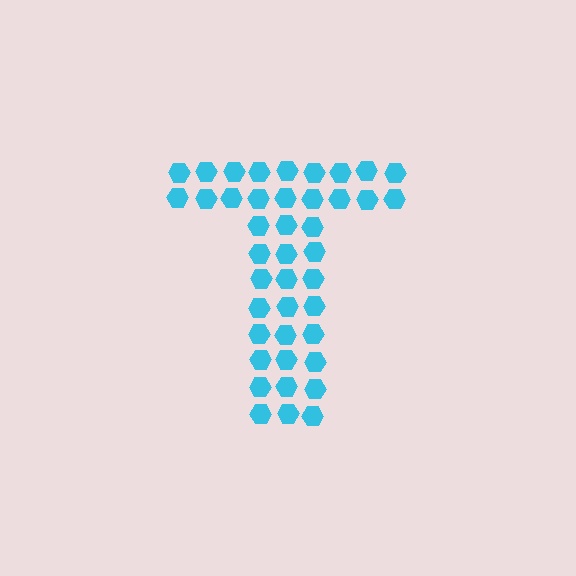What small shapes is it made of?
It is made of small hexagons.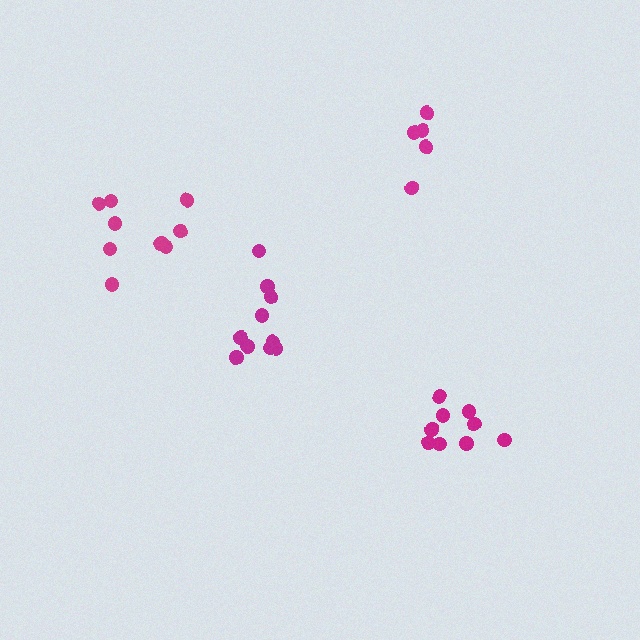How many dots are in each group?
Group 1: 9 dots, Group 2: 5 dots, Group 3: 10 dots, Group 4: 9 dots (33 total).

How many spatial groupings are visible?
There are 4 spatial groupings.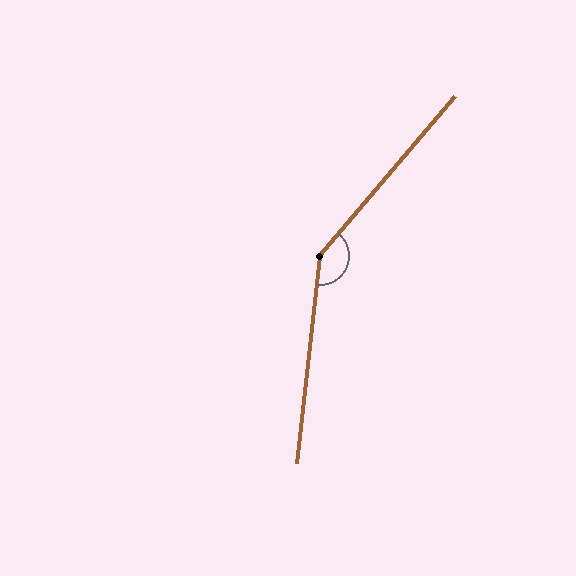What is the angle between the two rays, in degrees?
Approximately 146 degrees.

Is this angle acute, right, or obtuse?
It is obtuse.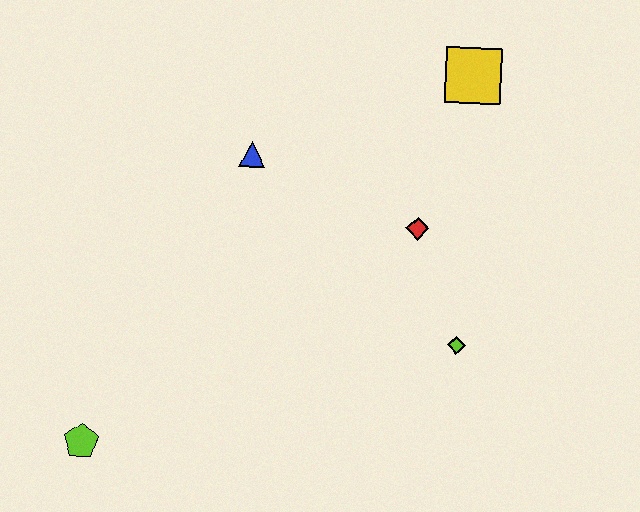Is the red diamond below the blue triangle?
Yes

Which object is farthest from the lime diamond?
The lime pentagon is farthest from the lime diamond.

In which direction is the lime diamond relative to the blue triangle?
The lime diamond is to the right of the blue triangle.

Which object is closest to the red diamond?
The lime diamond is closest to the red diamond.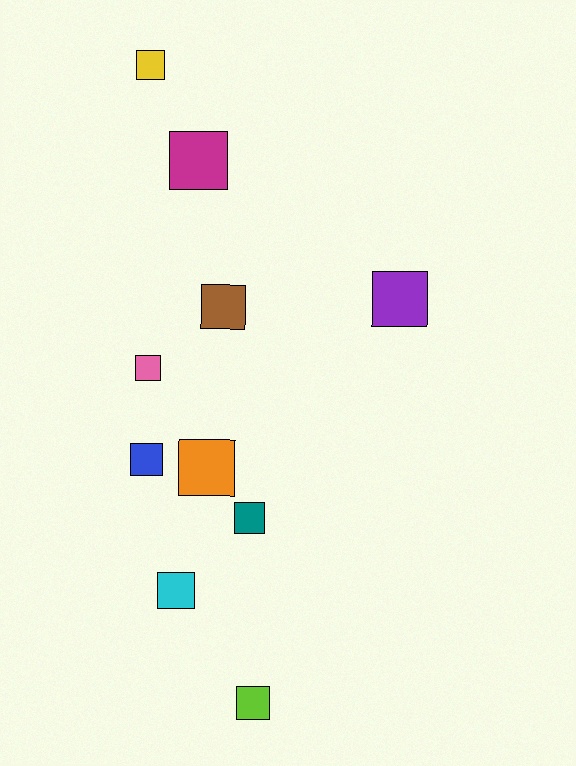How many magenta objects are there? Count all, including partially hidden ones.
There is 1 magenta object.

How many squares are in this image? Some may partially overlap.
There are 10 squares.